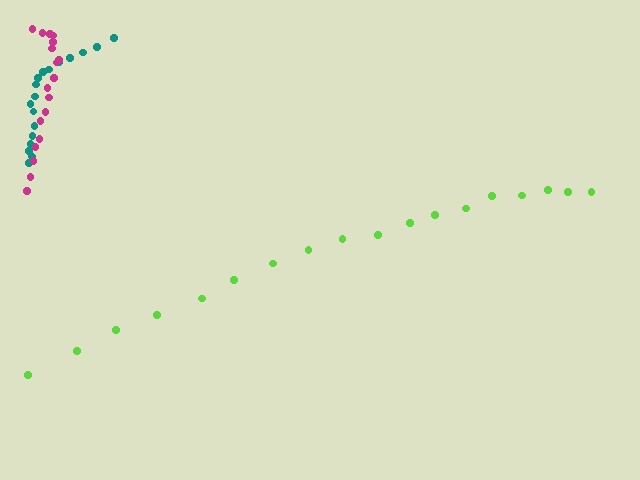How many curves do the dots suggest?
There are 3 distinct paths.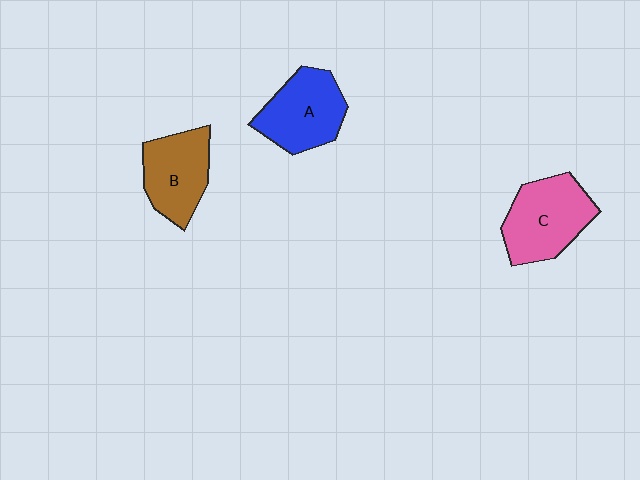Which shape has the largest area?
Shape C (pink).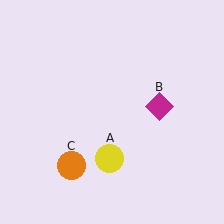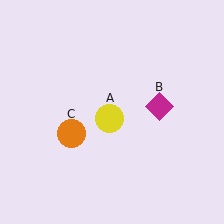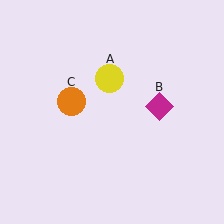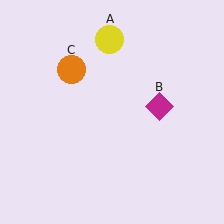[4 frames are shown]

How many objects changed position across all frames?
2 objects changed position: yellow circle (object A), orange circle (object C).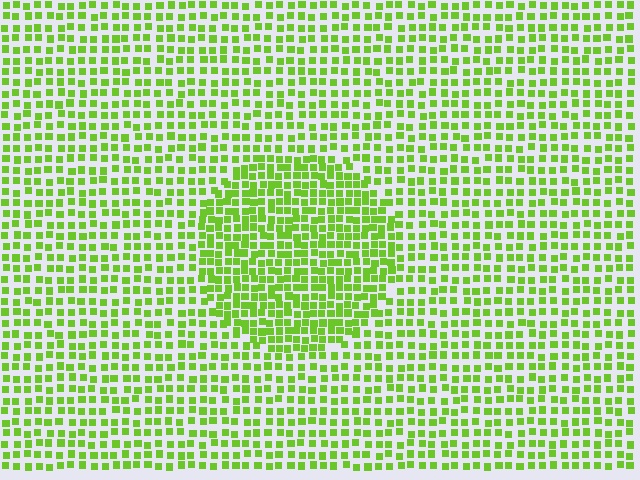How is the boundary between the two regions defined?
The boundary is defined by a change in element density (approximately 1.6x ratio). All elements are the same color, size, and shape.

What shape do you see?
I see a circle.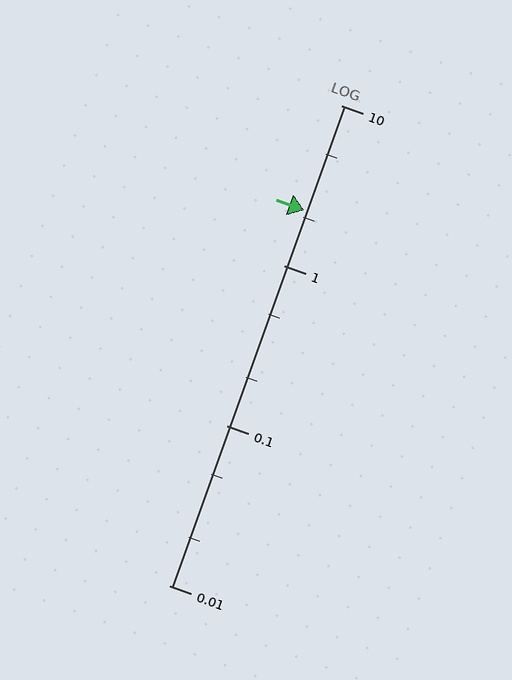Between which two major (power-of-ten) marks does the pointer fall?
The pointer is between 1 and 10.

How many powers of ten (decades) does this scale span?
The scale spans 3 decades, from 0.01 to 10.